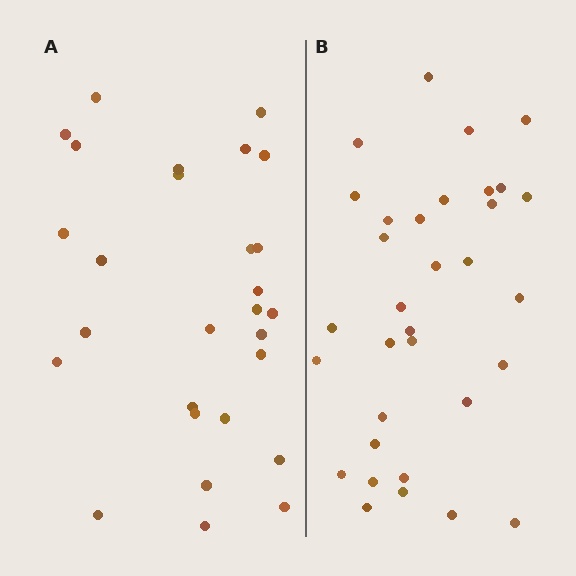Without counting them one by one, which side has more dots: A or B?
Region B (the right region) has more dots.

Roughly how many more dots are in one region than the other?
Region B has about 5 more dots than region A.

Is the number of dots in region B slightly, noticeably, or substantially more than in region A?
Region B has only slightly more — the two regions are fairly close. The ratio is roughly 1.2 to 1.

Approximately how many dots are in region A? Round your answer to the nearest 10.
About 30 dots. (The exact count is 28, which rounds to 30.)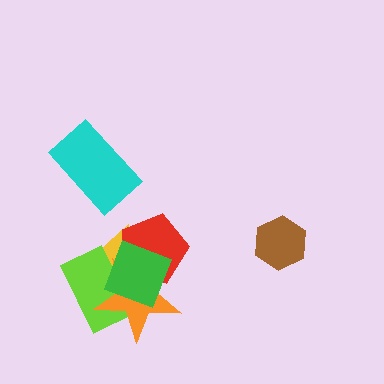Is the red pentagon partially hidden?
Yes, it is partially covered by another shape.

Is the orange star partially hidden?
Yes, it is partially covered by another shape.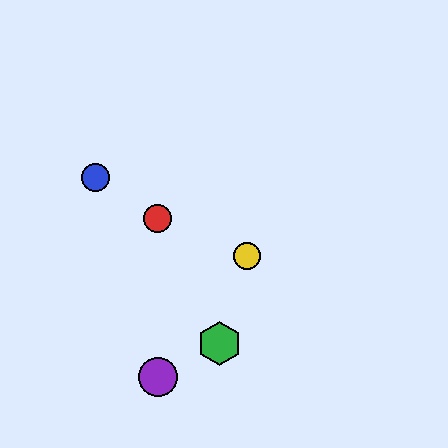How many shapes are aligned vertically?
2 shapes (the red circle, the purple circle) are aligned vertically.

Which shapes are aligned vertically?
The red circle, the purple circle are aligned vertically.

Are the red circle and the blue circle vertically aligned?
No, the red circle is at x≈158 and the blue circle is at x≈96.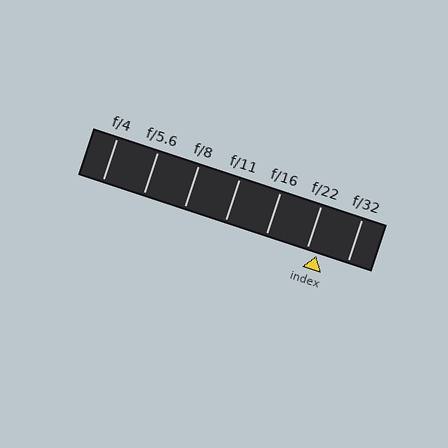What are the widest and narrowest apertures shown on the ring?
The widest aperture shown is f/4 and the narrowest is f/32.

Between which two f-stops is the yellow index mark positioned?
The index mark is between f/22 and f/32.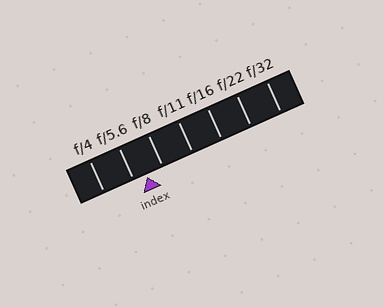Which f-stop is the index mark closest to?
The index mark is closest to f/5.6.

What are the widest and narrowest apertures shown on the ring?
The widest aperture shown is f/4 and the narrowest is f/32.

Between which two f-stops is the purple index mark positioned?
The index mark is between f/5.6 and f/8.